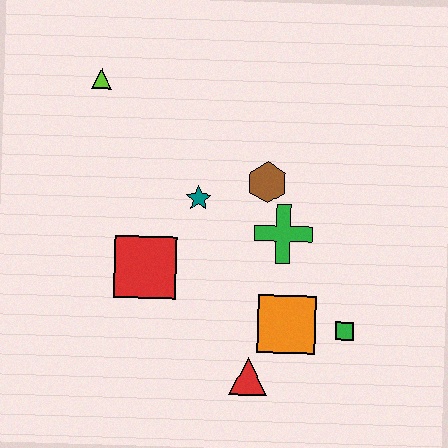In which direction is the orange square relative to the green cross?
The orange square is below the green cross.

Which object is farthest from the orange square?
The lime triangle is farthest from the orange square.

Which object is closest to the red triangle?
The orange square is closest to the red triangle.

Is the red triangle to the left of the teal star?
No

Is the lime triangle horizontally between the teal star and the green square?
No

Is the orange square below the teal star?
Yes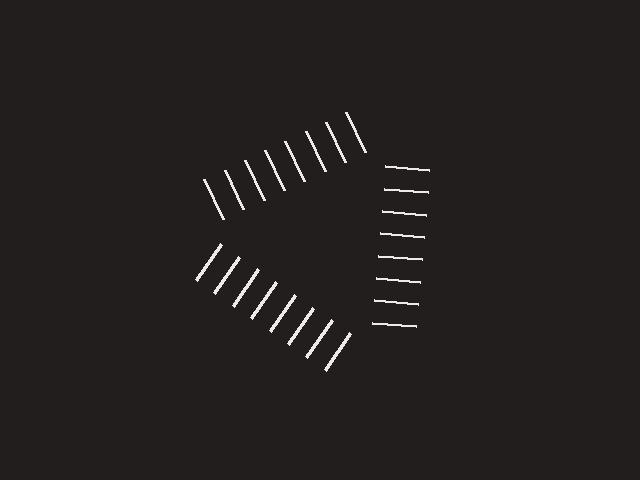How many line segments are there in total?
24 — 8 along each of the 3 edges.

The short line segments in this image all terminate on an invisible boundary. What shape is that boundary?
An illusory triangle — the line segments terminate on its edges but no continuous stroke is drawn.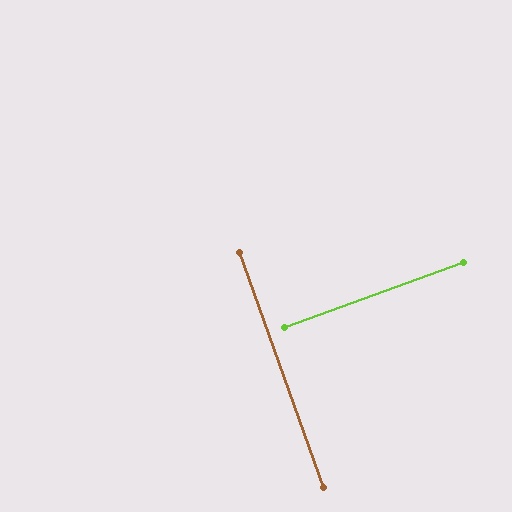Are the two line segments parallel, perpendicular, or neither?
Perpendicular — they meet at approximately 90°.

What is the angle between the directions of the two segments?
Approximately 90 degrees.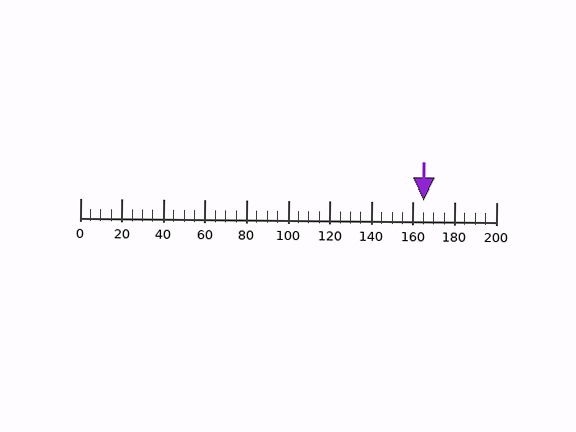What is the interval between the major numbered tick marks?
The major tick marks are spaced 20 units apart.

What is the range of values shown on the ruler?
The ruler shows values from 0 to 200.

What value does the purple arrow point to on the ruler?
The purple arrow points to approximately 165.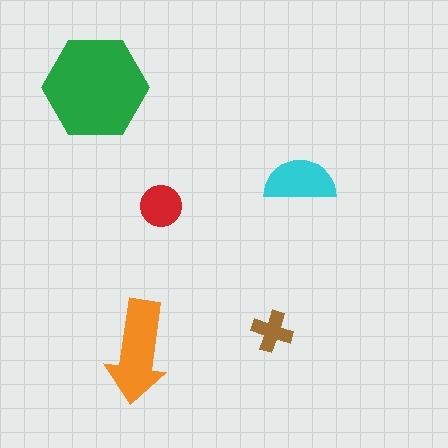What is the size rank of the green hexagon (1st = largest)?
1st.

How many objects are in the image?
There are 5 objects in the image.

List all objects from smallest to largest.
The brown cross, the red circle, the cyan semicircle, the orange arrow, the green hexagon.